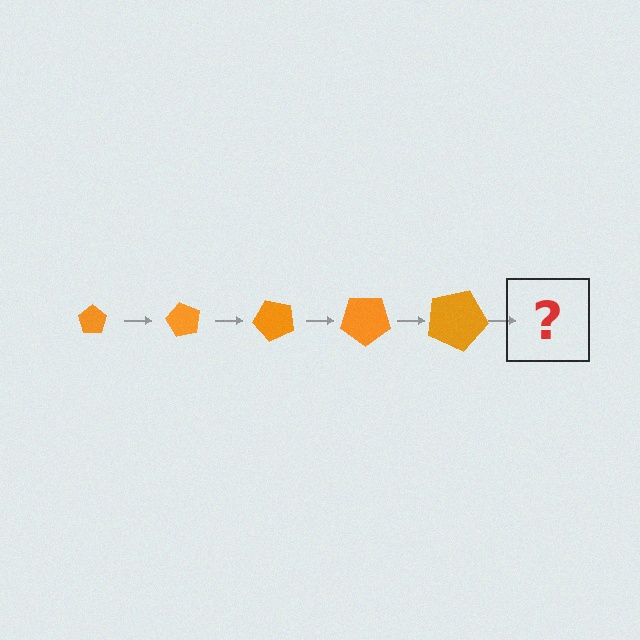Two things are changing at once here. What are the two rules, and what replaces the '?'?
The two rules are that the pentagon grows larger each step and it rotates 60 degrees each step. The '?' should be a pentagon, larger than the previous one and rotated 300 degrees from the start.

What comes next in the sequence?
The next element should be a pentagon, larger than the previous one and rotated 300 degrees from the start.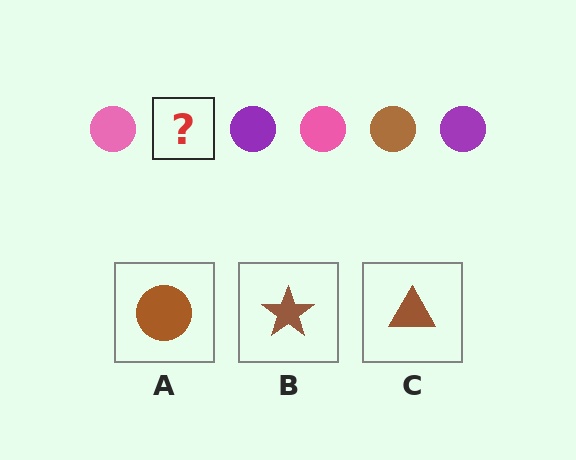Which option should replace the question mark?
Option A.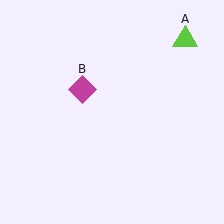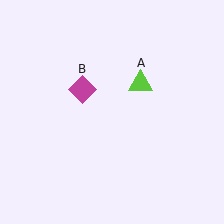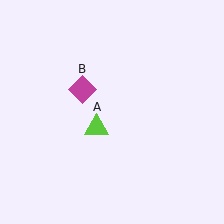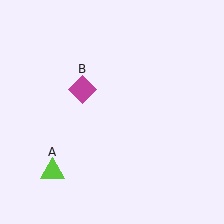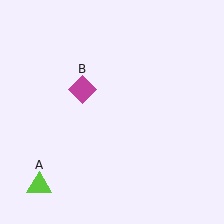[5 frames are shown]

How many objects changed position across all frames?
1 object changed position: lime triangle (object A).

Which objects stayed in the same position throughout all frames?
Magenta diamond (object B) remained stationary.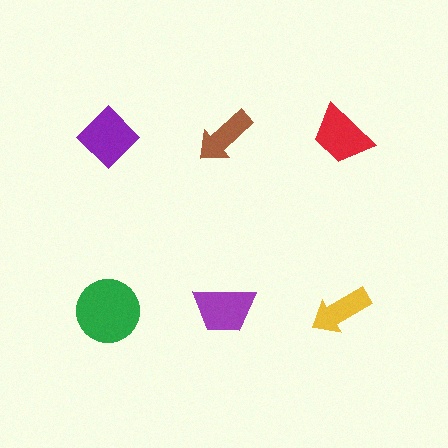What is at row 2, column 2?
A purple trapezoid.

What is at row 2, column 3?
A yellow arrow.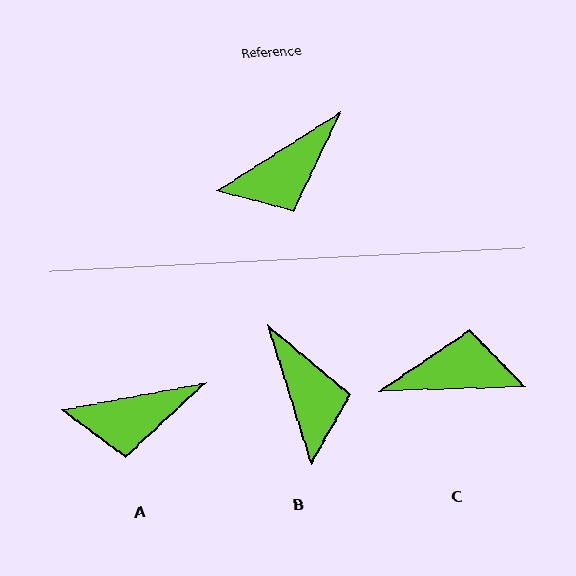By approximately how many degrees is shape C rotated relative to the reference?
Approximately 150 degrees counter-clockwise.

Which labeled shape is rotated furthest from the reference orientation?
C, about 150 degrees away.